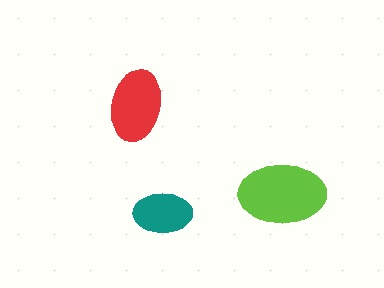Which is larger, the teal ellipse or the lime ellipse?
The lime one.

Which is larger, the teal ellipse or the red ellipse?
The red one.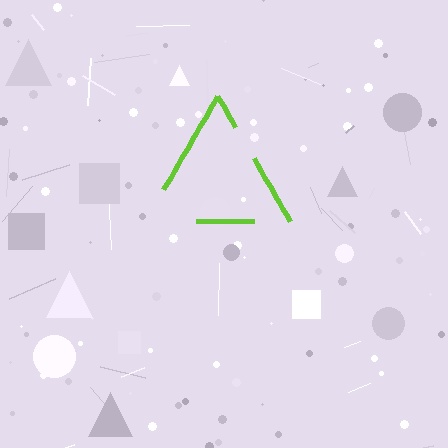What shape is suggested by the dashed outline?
The dashed outline suggests a triangle.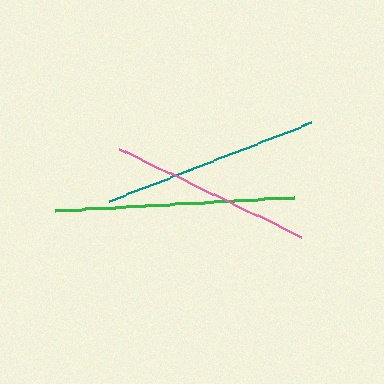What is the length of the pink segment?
The pink segment is approximately 202 pixels long.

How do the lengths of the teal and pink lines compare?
The teal and pink lines are approximately the same length.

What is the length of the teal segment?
The teal segment is approximately 217 pixels long.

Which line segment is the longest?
The green line is the longest at approximately 239 pixels.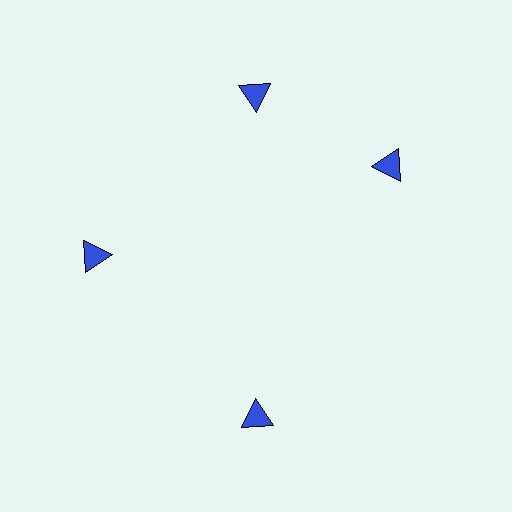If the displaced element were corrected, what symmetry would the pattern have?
It would have 4-fold rotational symmetry — the pattern would map onto itself every 90 degrees.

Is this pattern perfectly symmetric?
No. The 4 blue triangles are arranged in a ring, but one element near the 3 o'clock position is rotated out of alignment along the ring, breaking the 4-fold rotational symmetry.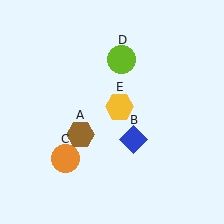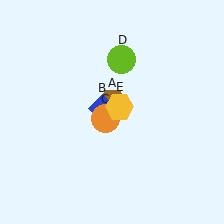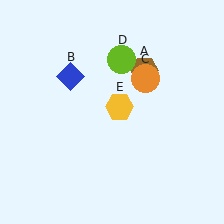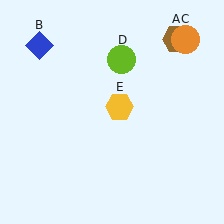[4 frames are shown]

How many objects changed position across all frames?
3 objects changed position: brown hexagon (object A), blue diamond (object B), orange circle (object C).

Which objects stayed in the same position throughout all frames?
Lime circle (object D) and yellow hexagon (object E) remained stationary.